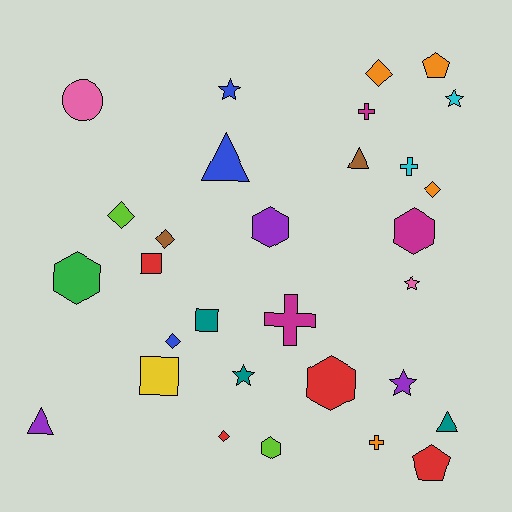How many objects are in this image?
There are 30 objects.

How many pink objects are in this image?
There are 2 pink objects.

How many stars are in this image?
There are 5 stars.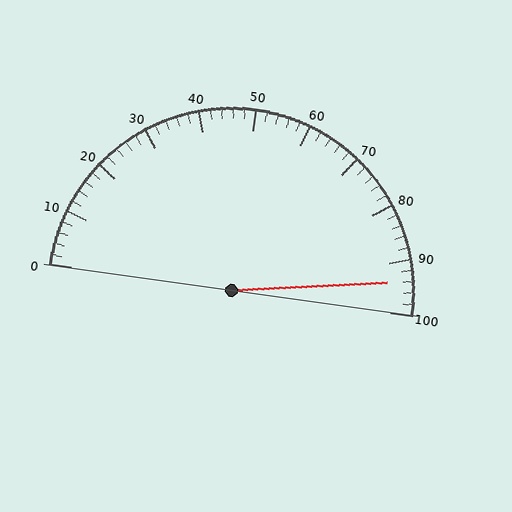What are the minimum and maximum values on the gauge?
The gauge ranges from 0 to 100.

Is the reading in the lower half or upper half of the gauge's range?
The reading is in the upper half of the range (0 to 100).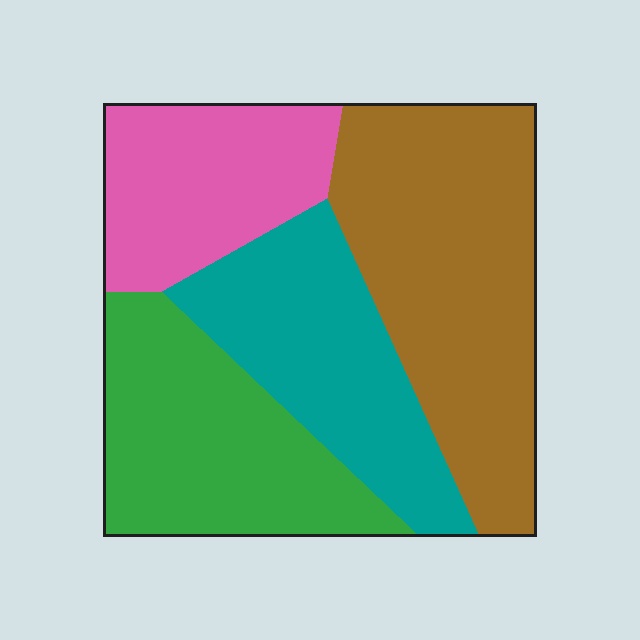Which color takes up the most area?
Brown, at roughly 35%.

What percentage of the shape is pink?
Pink takes up about one fifth (1/5) of the shape.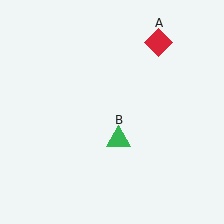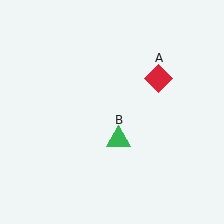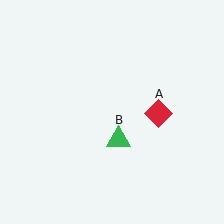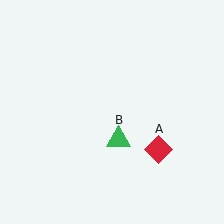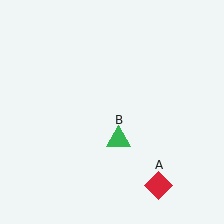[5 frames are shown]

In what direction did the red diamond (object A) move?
The red diamond (object A) moved down.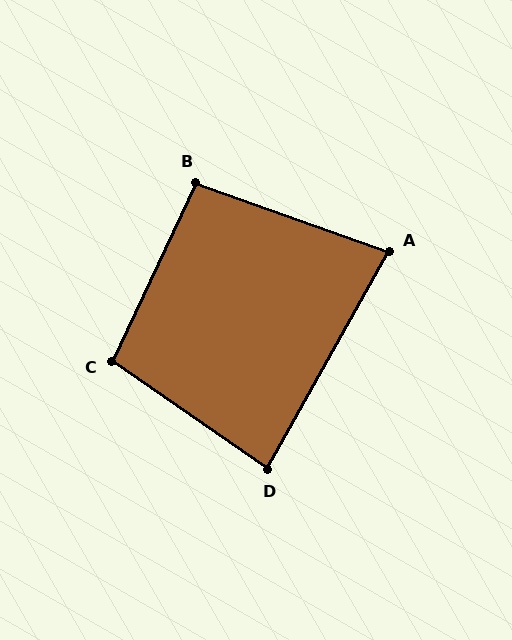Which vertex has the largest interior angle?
C, at approximately 100 degrees.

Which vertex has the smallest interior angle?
A, at approximately 80 degrees.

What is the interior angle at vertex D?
Approximately 84 degrees (acute).